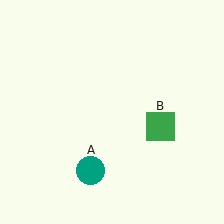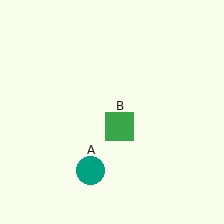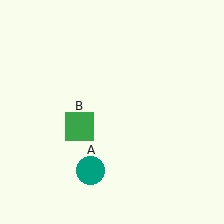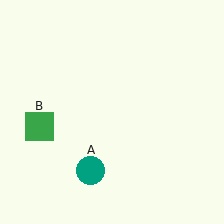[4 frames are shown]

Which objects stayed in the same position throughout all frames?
Teal circle (object A) remained stationary.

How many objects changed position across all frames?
1 object changed position: green square (object B).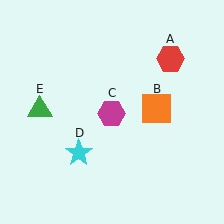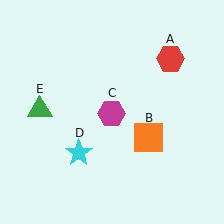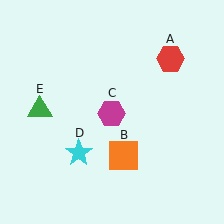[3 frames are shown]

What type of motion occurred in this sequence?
The orange square (object B) rotated clockwise around the center of the scene.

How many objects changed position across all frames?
1 object changed position: orange square (object B).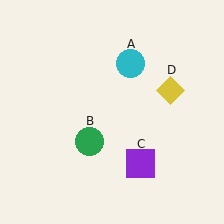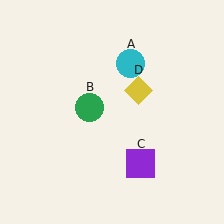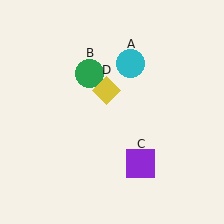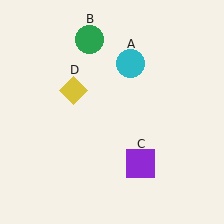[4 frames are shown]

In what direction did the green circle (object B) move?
The green circle (object B) moved up.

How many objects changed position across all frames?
2 objects changed position: green circle (object B), yellow diamond (object D).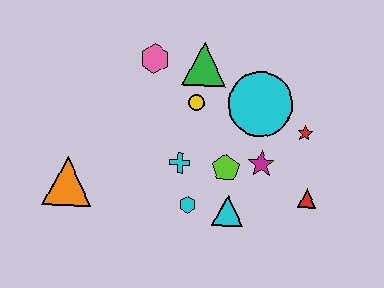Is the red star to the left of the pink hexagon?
No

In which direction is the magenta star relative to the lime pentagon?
The magenta star is to the right of the lime pentagon.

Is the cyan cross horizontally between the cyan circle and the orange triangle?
Yes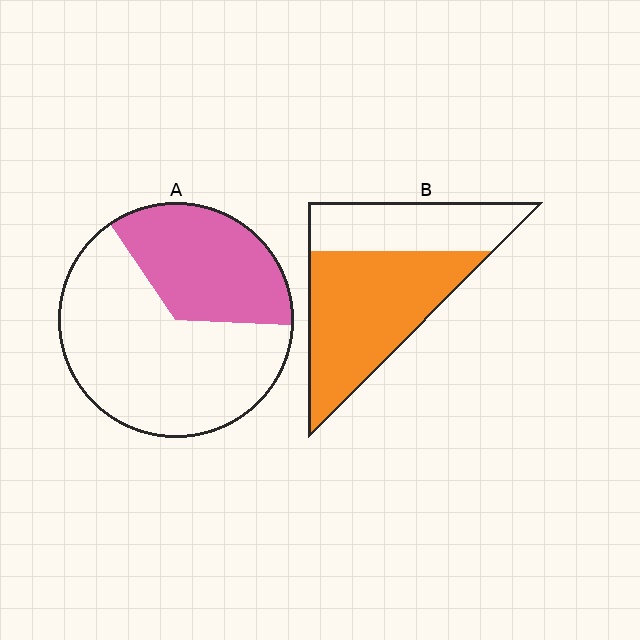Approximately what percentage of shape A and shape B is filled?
A is approximately 35% and B is approximately 65%.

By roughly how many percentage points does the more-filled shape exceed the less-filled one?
By roughly 30 percentage points (B over A).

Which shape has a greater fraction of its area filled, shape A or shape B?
Shape B.